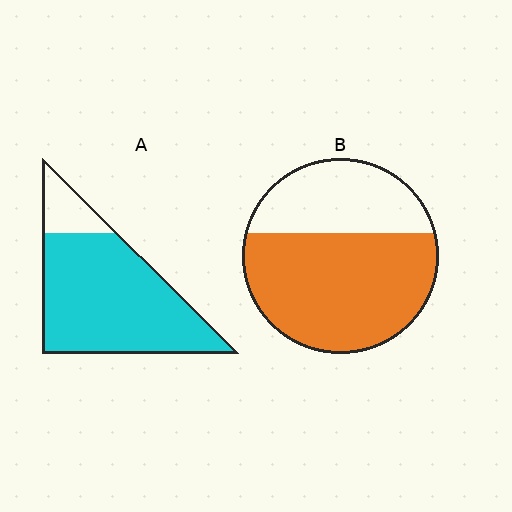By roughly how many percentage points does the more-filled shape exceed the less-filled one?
By roughly 20 percentage points (A over B).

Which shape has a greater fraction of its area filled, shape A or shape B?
Shape A.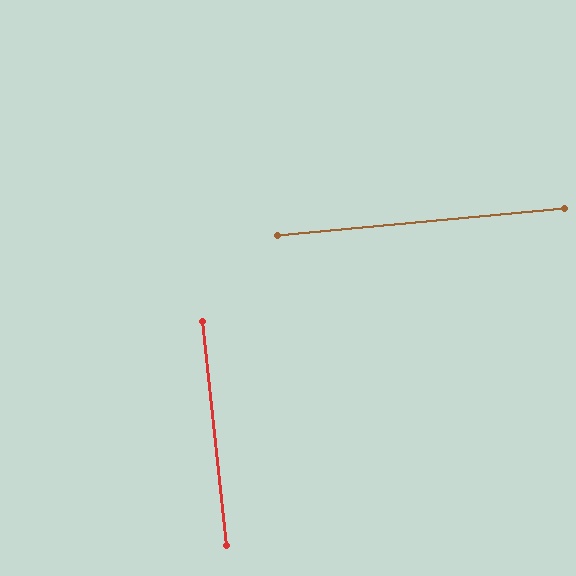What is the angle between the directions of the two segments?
Approximately 89 degrees.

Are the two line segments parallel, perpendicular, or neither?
Perpendicular — they meet at approximately 89°.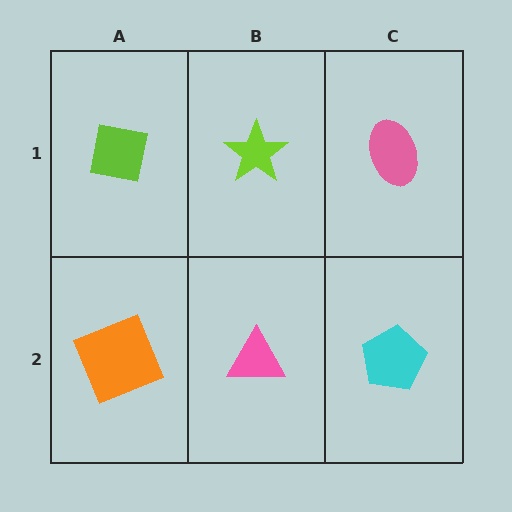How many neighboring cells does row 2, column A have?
2.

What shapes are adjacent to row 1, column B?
A pink triangle (row 2, column B), a lime square (row 1, column A), a pink ellipse (row 1, column C).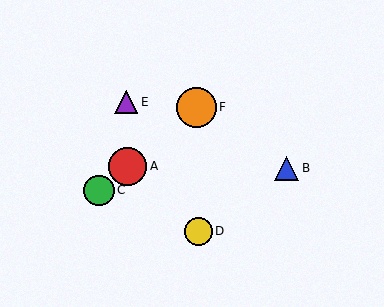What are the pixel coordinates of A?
Object A is at (127, 166).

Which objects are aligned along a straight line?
Objects A, C, F are aligned along a straight line.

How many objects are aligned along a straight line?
3 objects (A, C, F) are aligned along a straight line.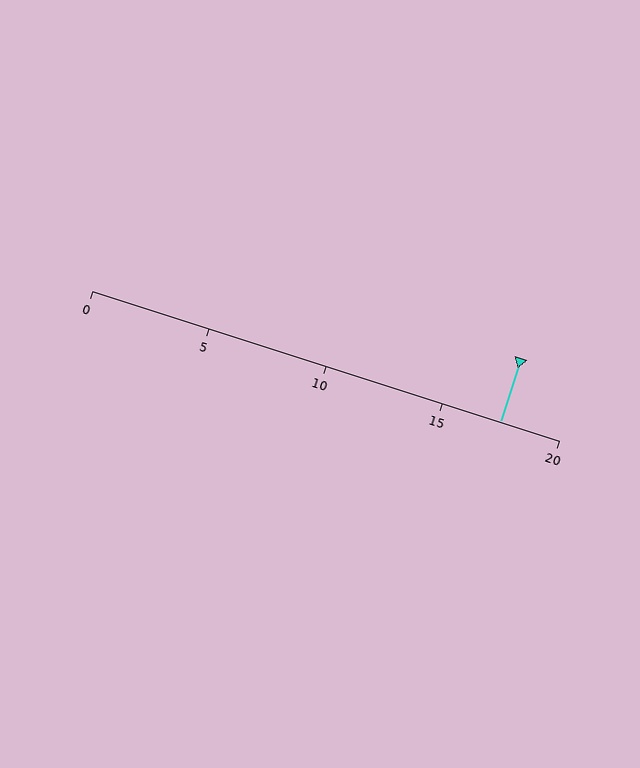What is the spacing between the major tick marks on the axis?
The major ticks are spaced 5 apart.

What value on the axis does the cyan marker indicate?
The marker indicates approximately 17.5.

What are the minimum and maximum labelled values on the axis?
The axis runs from 0 to 20.